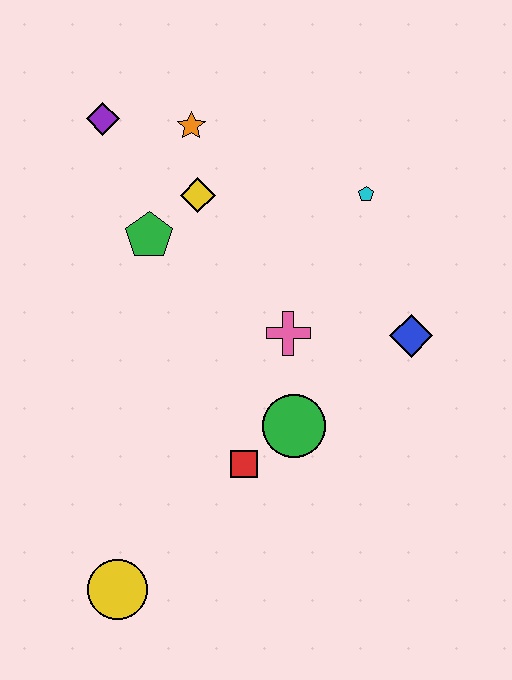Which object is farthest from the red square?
The purple diamond is farthest from the red square.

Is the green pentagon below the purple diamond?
Yes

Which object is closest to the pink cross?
The green circle is closest to the pink cross.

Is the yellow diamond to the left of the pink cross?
Yes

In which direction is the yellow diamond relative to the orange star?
The yellow diamond is below the orange star.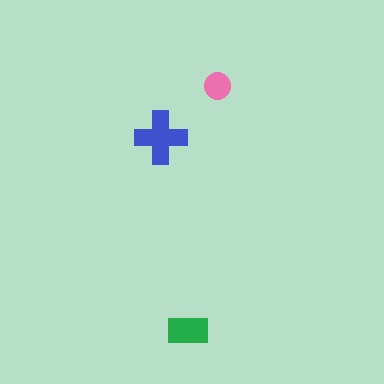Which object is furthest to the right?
The pink circle is rightmost.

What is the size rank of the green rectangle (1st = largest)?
2nd.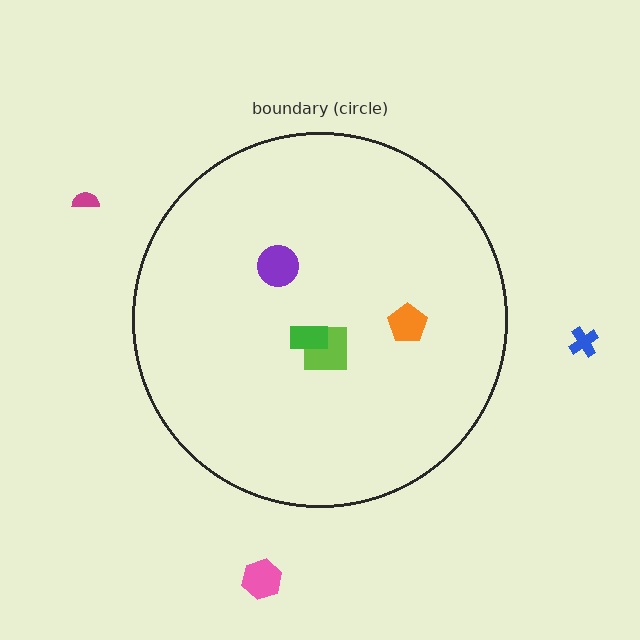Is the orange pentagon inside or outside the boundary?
Inside.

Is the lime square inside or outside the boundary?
Inside.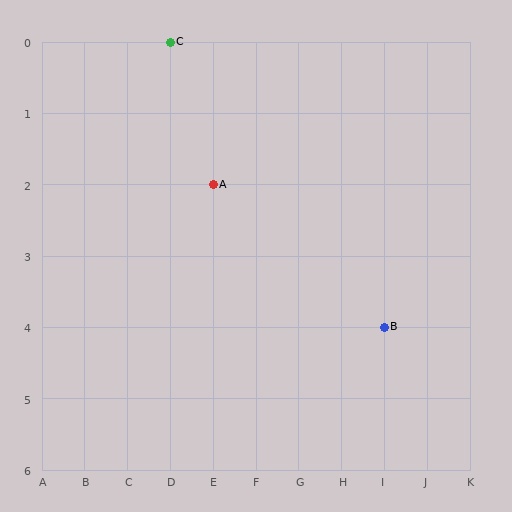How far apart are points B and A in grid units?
Points B and A are 4 columns and 2 rows apart (about 4.5 grid units diagonally).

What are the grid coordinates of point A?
Point A is at grid coordinates (E, 2).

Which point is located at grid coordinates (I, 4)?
Point B is at (I, 4).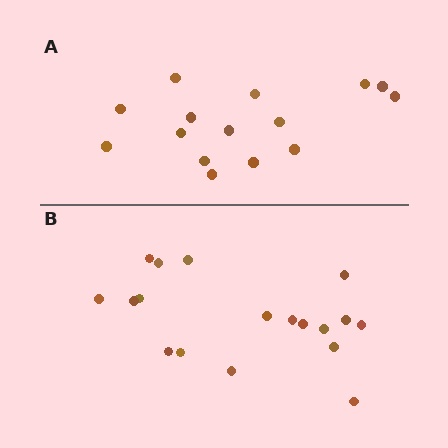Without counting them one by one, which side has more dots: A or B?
Region B (the bottom region) has more dots.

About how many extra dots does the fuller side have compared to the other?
Region B has just a few more — roughly 2 or 3 more dots than region A.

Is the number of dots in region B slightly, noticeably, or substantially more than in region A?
Region B has only slightly more — the two regions are fairly close. The ratio is roughly 1.2 to 1.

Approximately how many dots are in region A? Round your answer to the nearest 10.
About 20 dots. (The exact count is 15, which rounds to 20.)